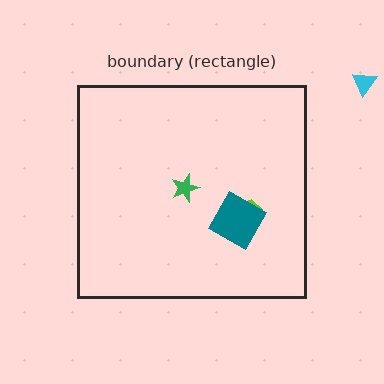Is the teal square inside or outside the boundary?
Inside.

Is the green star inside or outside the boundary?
Inside.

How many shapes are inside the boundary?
3 inside, 1 outside.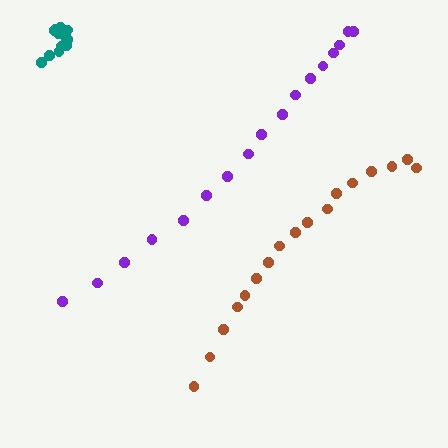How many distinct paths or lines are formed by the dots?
There are 3 distinct paths.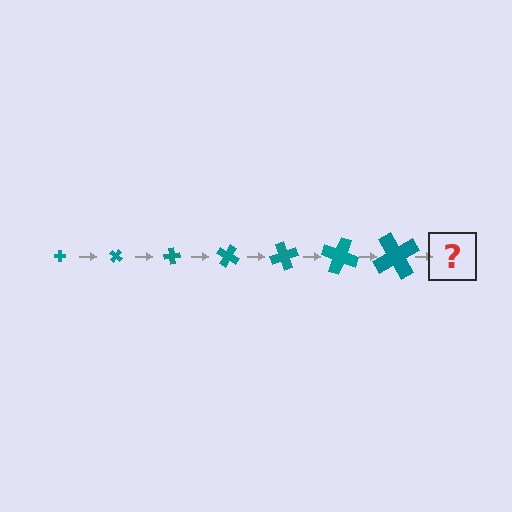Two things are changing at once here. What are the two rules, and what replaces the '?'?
The two rules are that the cross grows larger each step and it rotates 40 degrees each step. The '?' should be a cross, larger than the previous one and rotated 280 degrees from the start.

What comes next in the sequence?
The next element should be a cross, larger than the previous one and rotated 280 degrees from the start.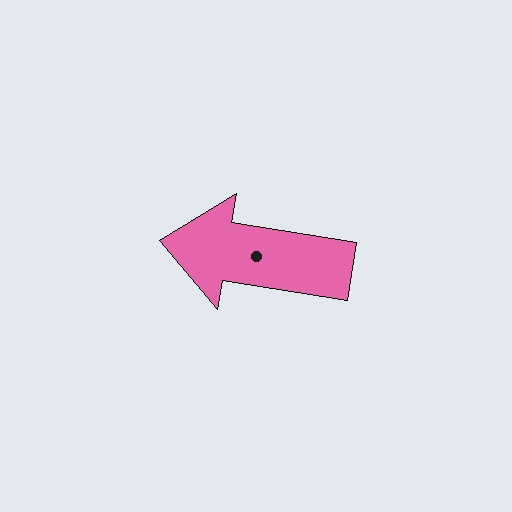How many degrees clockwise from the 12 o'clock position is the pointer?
Approximately 279 degrees.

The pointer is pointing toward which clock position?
Roughly 9 o'clock.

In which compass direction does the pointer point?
West.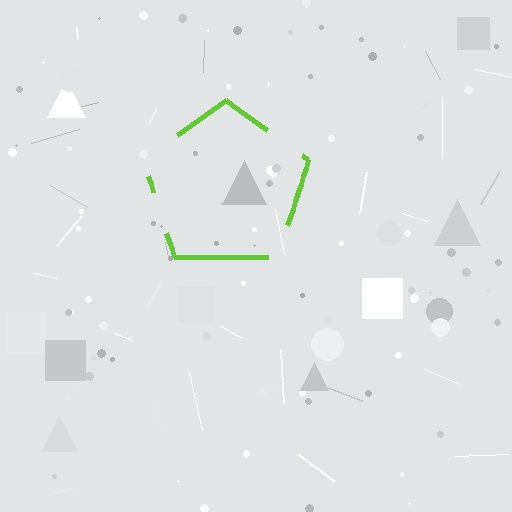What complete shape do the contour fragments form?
The contour fragments form a pentagon.